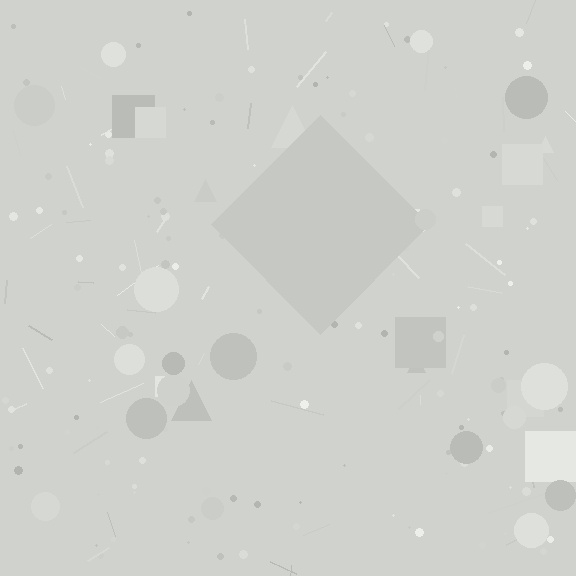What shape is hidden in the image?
A diamond is hidden in the image.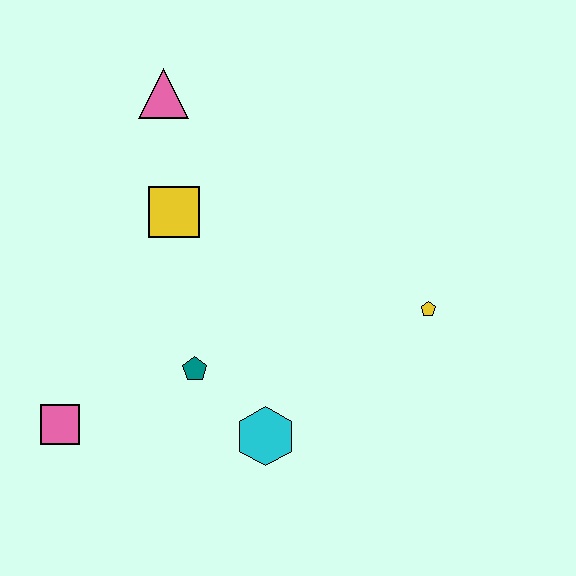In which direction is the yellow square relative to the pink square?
The yellow square is above the pink square.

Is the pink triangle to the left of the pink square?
No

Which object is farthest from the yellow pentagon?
The pink square is farthest from the yellow pentagon.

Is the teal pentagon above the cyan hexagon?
Yes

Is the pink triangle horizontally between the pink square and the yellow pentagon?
Yes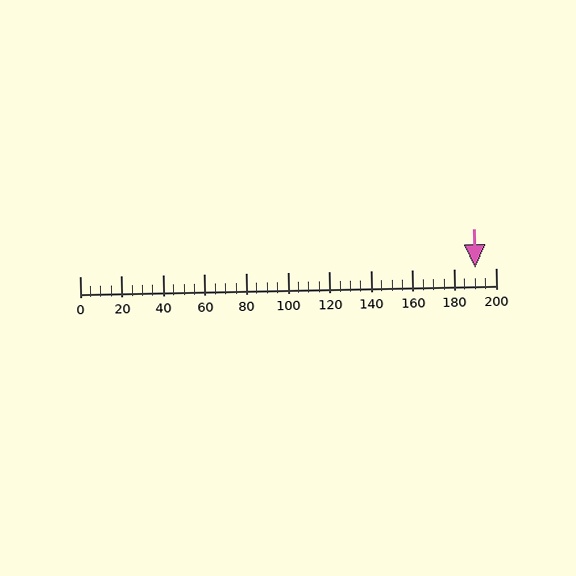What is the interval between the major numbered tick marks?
The major tick marks are spaced 20 units apart.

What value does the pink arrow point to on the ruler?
The pink arrow points to approximately 190.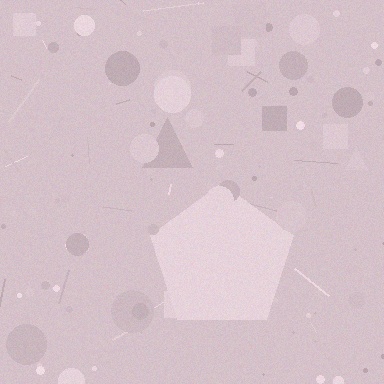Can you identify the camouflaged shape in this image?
The camouflaged shape is a pentagon.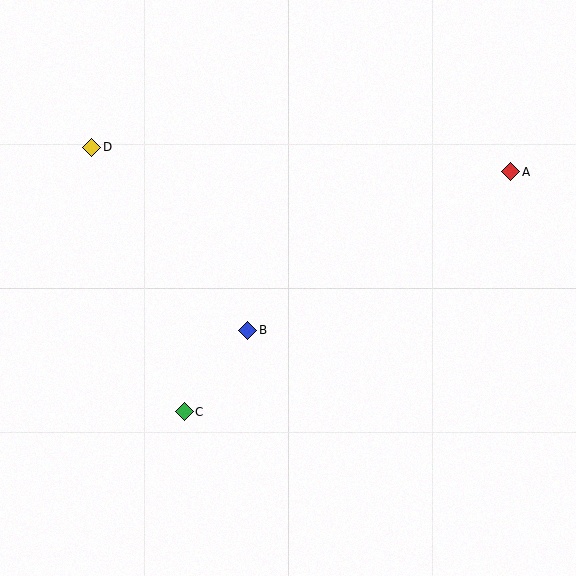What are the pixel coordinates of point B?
Point B is at (248, 330).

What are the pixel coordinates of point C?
Point C is at (184, 412).